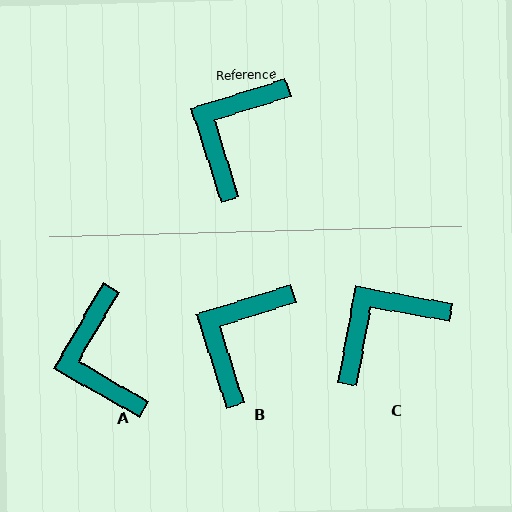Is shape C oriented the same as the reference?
No, it is off by about 28 degrees.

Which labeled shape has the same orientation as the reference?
B.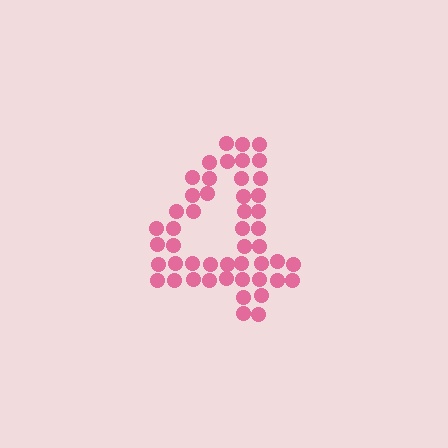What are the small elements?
The small elements are circles.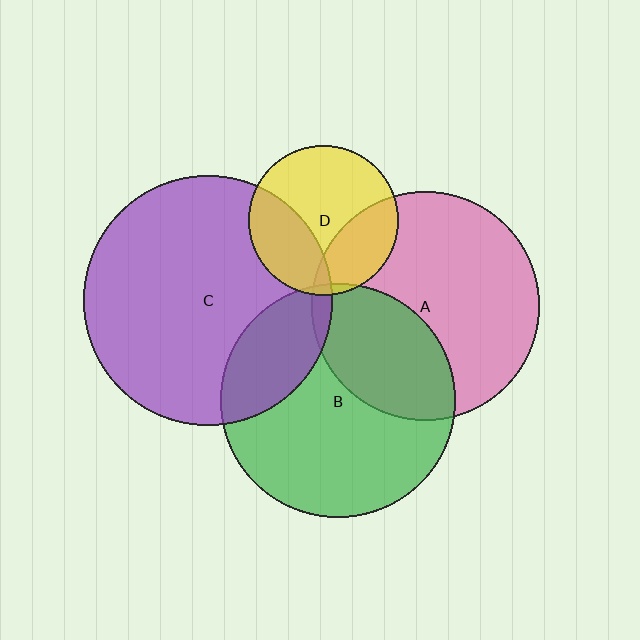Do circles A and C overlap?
Yes.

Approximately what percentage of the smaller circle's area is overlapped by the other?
Approximately 5%.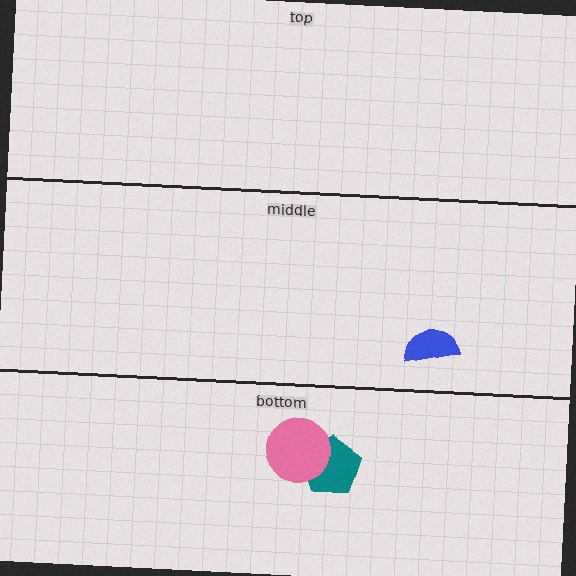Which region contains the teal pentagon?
The bottom region.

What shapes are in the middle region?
The blue semicircle.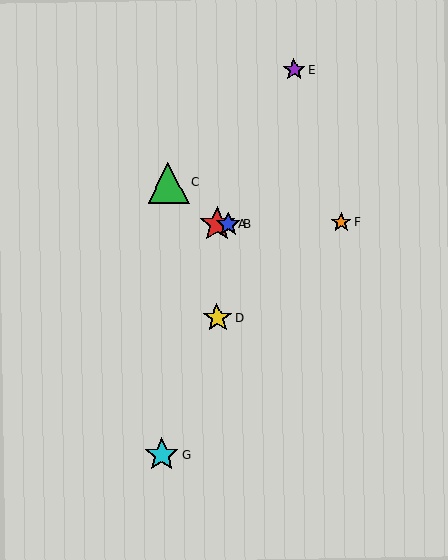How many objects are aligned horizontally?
3 objects (A, B, F) are aligned horizontally.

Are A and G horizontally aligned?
No, A is at y≈224 and G is at y≈455.